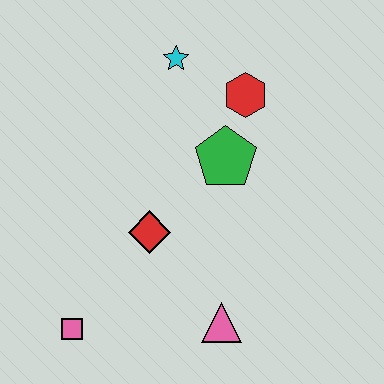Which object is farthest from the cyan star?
The pink square is farthest from the cyan star.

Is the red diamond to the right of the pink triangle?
No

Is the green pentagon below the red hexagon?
Yes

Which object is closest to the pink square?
The red diamond is closest to the pink square.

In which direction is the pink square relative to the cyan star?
The pink square is below the cyan star.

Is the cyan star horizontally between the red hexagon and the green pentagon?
No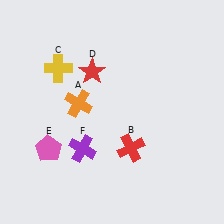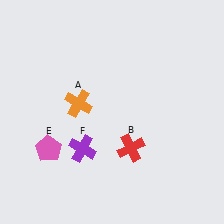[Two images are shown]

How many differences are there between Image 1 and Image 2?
There are 2 differences between the two images.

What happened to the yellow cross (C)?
The yellow cross (C) was removed in Image 2. It was in the top-left area of Image 1.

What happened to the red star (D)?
The red star (D) was removed in Image 2. It was in the top-left area of Image 1.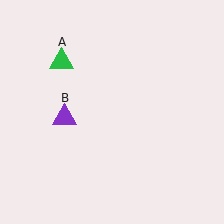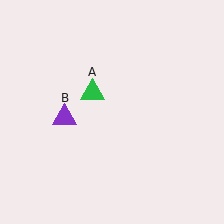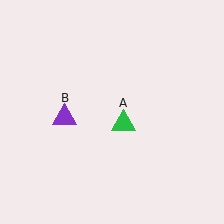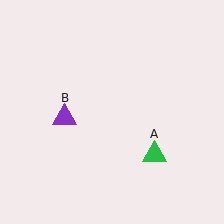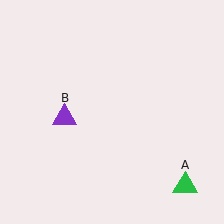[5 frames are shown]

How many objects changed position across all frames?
1 object changed position: green triangle (object A).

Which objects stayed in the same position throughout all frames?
Purple triangle (object B) remained stationary.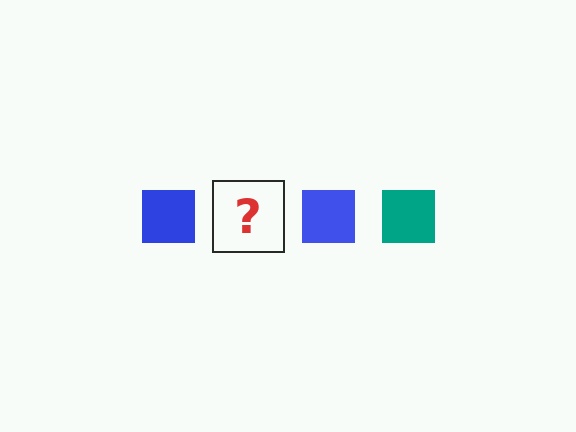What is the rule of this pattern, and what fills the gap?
The rule is that the pattern cycles through blue, teal squares. The gap should be filled with a teal square.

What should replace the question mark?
The question mark should be replaced with a teal square.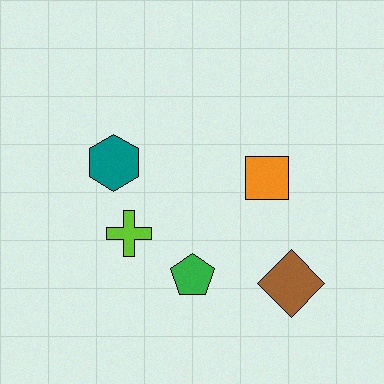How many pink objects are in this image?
There are no pink objects.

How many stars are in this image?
There are no stars.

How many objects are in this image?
There are 5 objects.